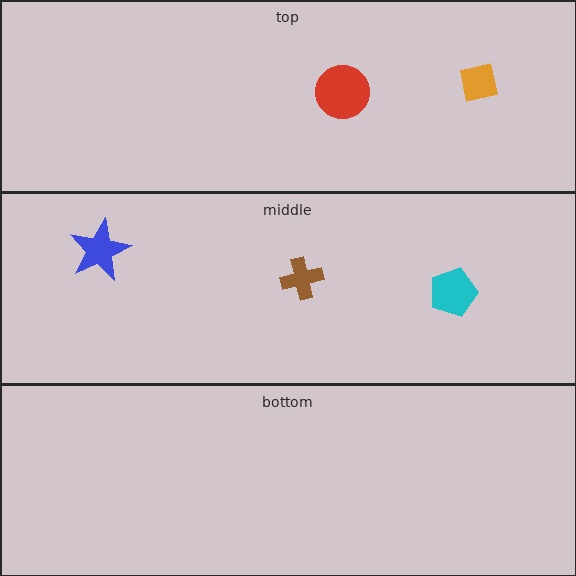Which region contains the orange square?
The top region.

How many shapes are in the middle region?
3.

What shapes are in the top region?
The red circle, the orange square.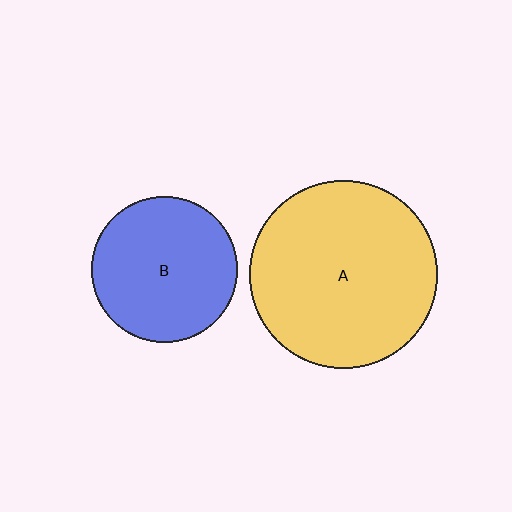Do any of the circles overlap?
No, none of the circles overlap.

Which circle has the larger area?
Circle A (yellow).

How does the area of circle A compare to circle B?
Approximately 1.7 times.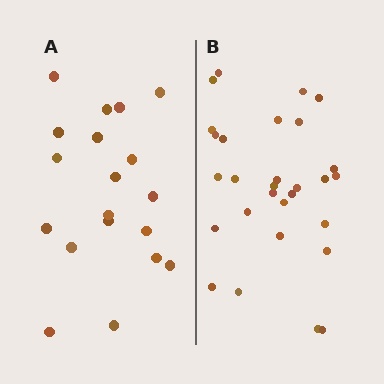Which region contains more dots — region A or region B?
Region B (the right region) has more dots.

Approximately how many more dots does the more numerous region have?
Region B has roughly 10 or so more dots than region A.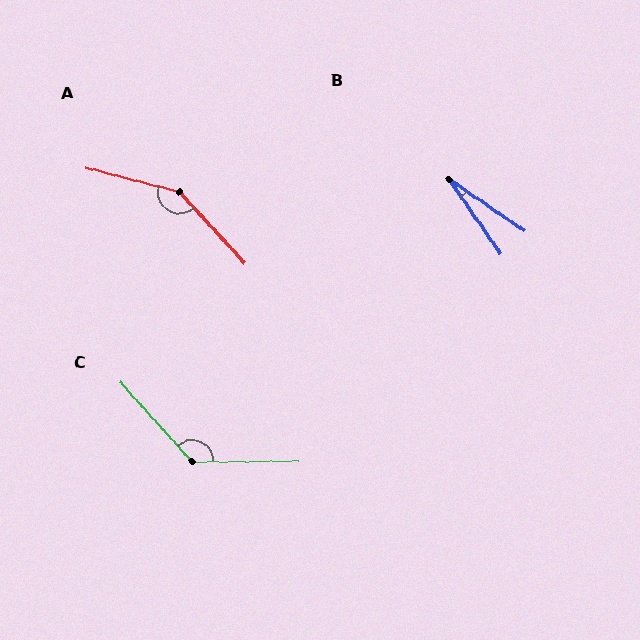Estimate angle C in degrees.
Approximately 132 degrees.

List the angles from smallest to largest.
B (21°), C (132°), A (148°).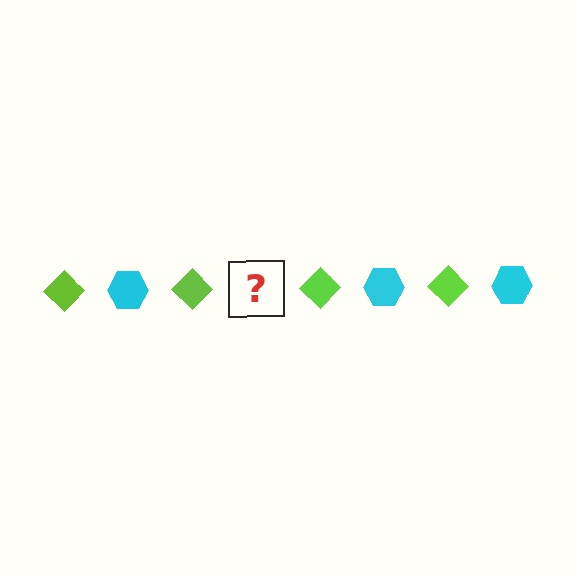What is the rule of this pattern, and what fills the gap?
The rule is that the pattern alternates between lime diamond and cyan hexagon. The gap should be filled with a cyan hexagon.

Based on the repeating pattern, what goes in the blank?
The blank should be a cyan hexagon.